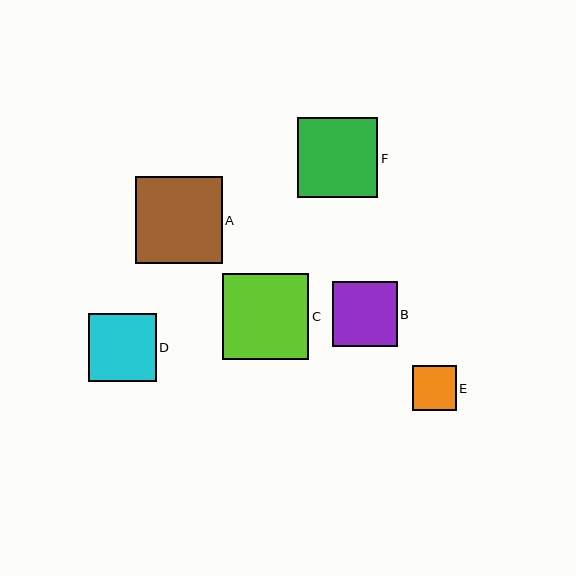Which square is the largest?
Square A is the largest with a size of approximately 87 pixels.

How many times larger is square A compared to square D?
Square A is approximately 1.3 times the size of square D.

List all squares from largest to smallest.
From largest to smallest: A, C, F, D, B, E.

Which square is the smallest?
Square E is the smallest with a size of approximately 44 pixels.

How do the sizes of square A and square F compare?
Square A and square F are approximately the same size.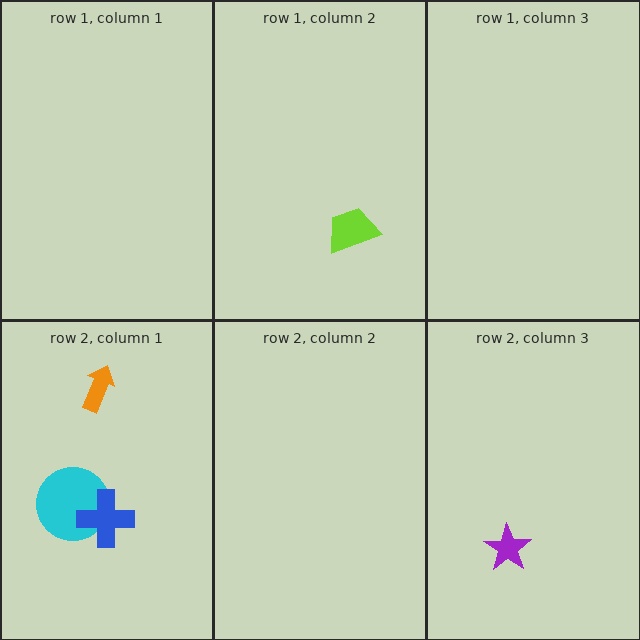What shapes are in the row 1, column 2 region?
The lime trapezoid.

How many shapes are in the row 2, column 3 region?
1.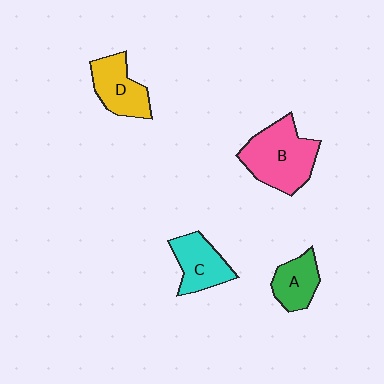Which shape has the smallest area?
Shape A (green).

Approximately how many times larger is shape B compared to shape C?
Approximately 1.6 times.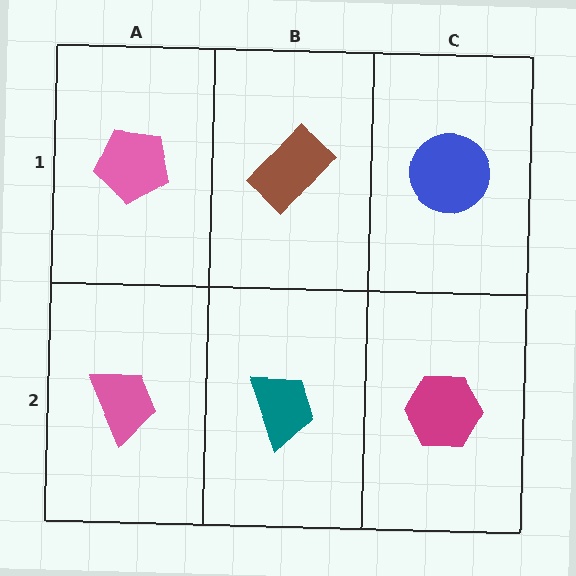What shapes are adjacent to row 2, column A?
A pink pentagon (row 1, column A), a teal trapezoid (row 2, column B).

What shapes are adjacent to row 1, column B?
A teal trapezoid (row 2, column B), a pink pentagon (row 1, column A), a blue circle (row 1, column C).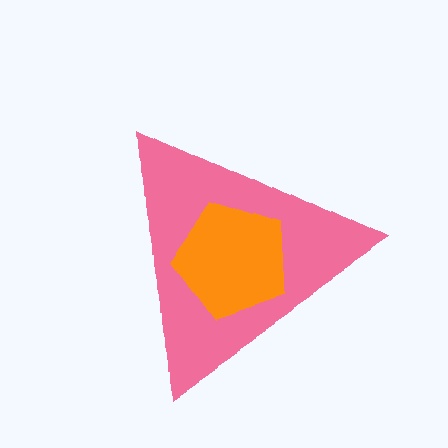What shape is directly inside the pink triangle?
The orange pentagon.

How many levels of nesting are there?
2.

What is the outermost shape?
The pink triangle.